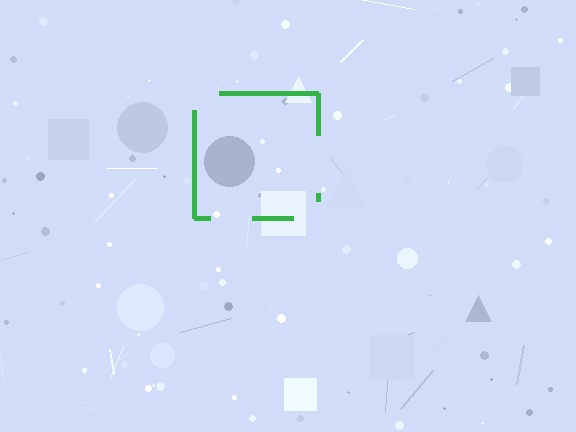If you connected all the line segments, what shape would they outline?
They would outline a square.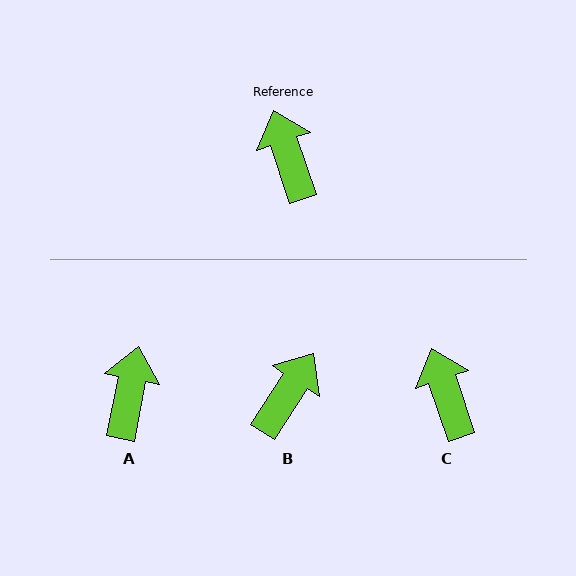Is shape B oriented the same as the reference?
No, it is off by about 52 degrees.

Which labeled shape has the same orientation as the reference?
C.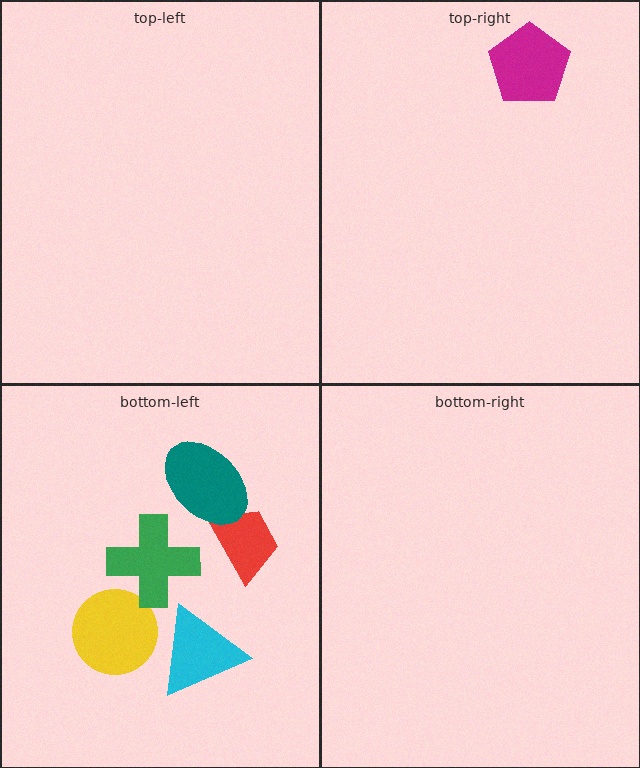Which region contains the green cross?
The bottom-left region.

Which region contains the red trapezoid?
The bottom-left region.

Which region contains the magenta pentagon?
The top-right region.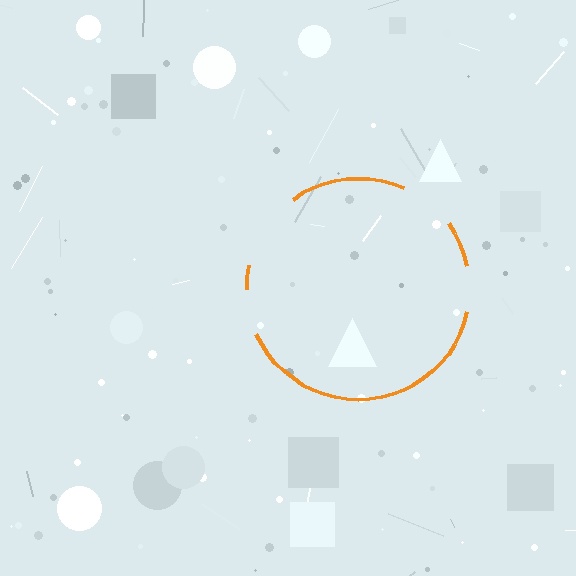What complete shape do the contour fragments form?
The contour fragments form a circle.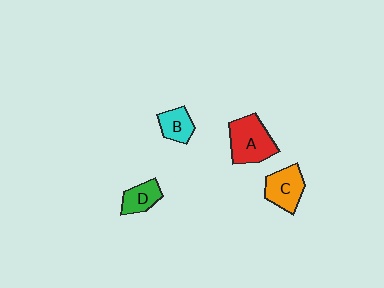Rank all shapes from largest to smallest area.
From largest to smallest: A (red), C (orange), D (green), B (cyan).